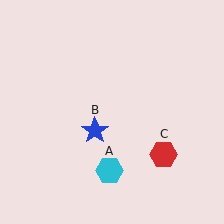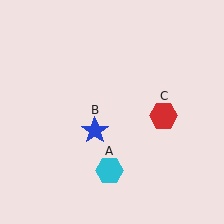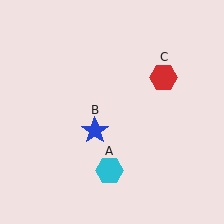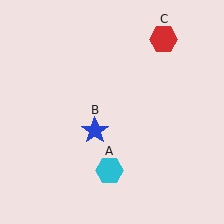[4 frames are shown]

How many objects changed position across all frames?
1 object changed position: red hexagon (object C).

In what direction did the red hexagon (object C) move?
The red hexagon (object C) moved up.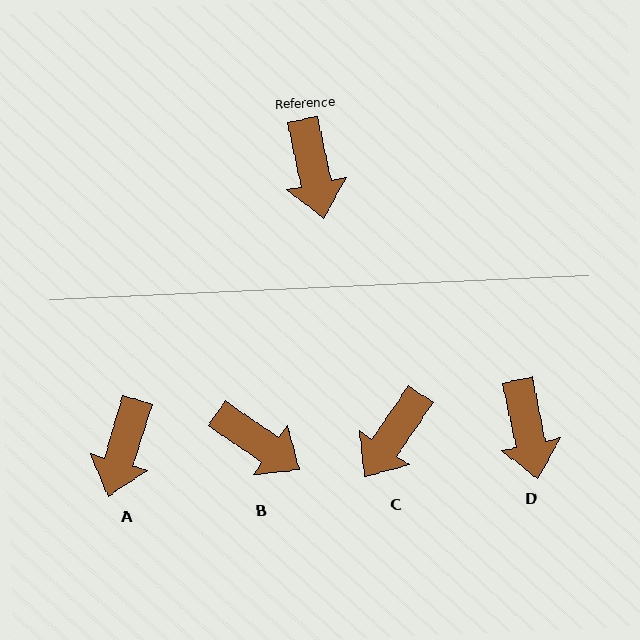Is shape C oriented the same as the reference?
No, it is off by about 47 degrees.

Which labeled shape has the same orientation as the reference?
D.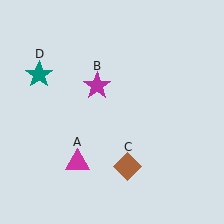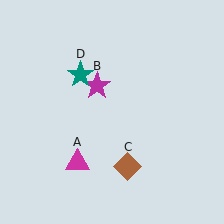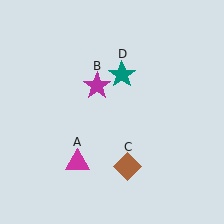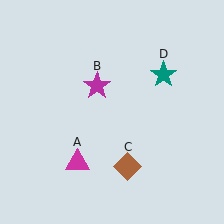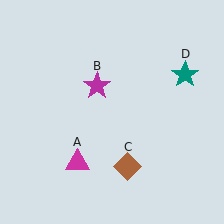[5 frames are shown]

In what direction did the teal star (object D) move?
The teal star (object D) moved right.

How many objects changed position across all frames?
1 object changed position: teal star (object D).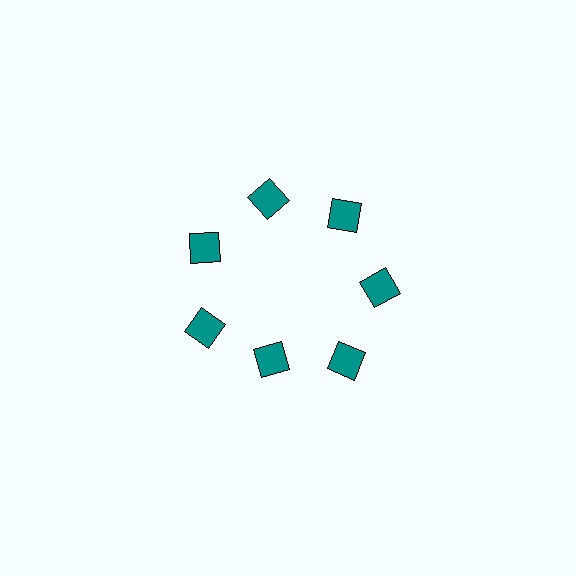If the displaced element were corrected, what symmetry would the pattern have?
It would have 7-fold rotational symmetry — the pattern would map onto itself every 51 degrees.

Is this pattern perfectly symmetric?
No. The 7 teal squares are arranged in a ring, but one element near the 6 o'clock position is pulled inward toward the center, breaking the 7-fold rotational symmetry.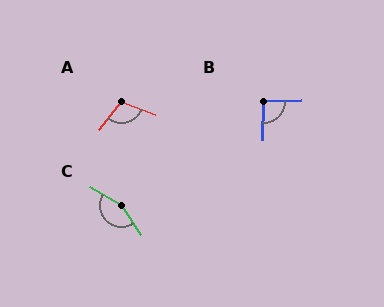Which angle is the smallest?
B, at approximately 94 degrees.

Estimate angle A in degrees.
Approximately 107 degrees.